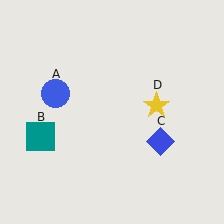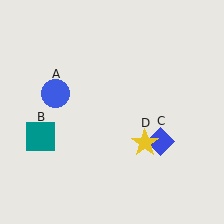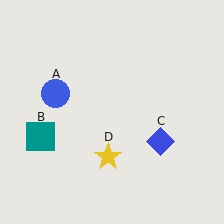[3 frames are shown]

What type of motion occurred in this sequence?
The yellow star (object D) rotated clockwise around the center of the scene.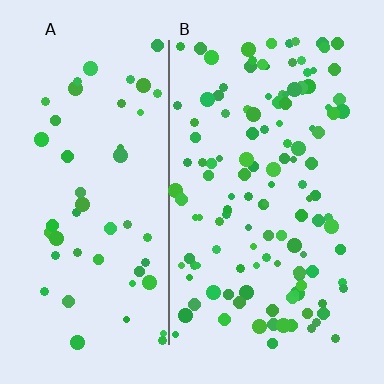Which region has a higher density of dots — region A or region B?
B (the right).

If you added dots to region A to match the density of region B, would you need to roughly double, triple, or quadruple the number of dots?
Approximately double.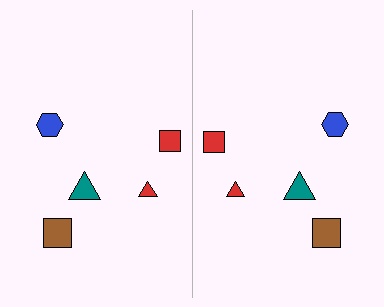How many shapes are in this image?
There are 10 shapes in this image.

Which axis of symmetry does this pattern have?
The pattern has a vertical axis of symmetry running through the center of the image.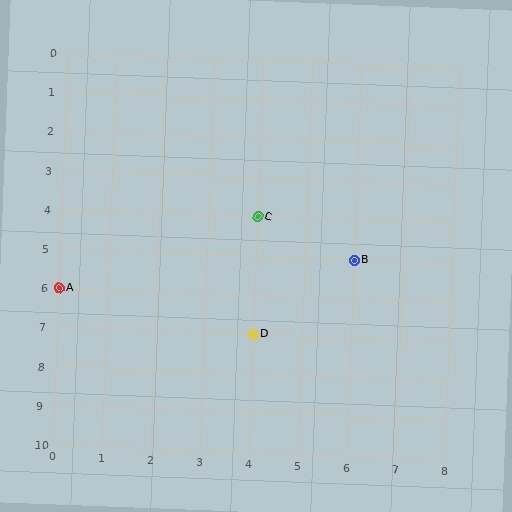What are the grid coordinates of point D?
Point D is at grid coordinates (4, 7).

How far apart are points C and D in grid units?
Points C and D are 3 rows apart.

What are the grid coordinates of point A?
Point A is at grid coordinates (0, 6).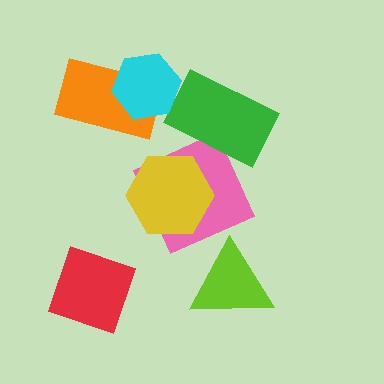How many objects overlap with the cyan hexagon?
1 object overlaps with the cyan hexagon.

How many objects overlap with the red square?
0 objects overlap with the red square.